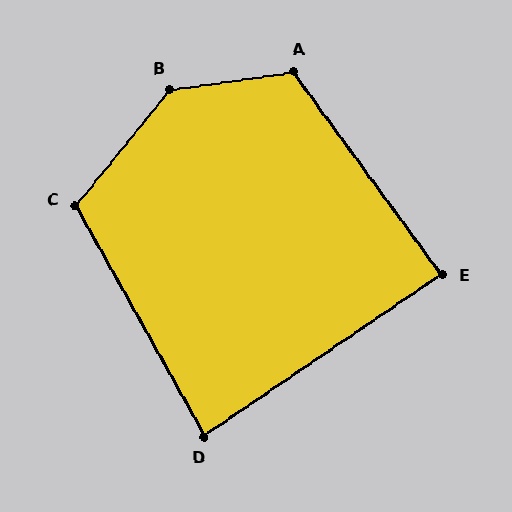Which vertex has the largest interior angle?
B, at approximately 137 degrees.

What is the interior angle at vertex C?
Approximately 112 degrees (obtuse).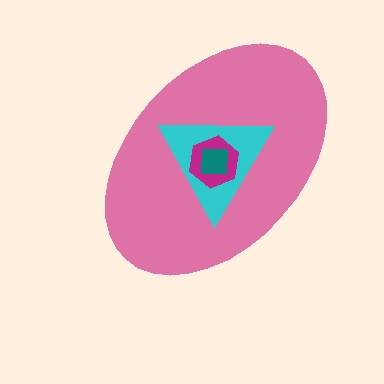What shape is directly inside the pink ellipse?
The cyan triangle.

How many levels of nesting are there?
4.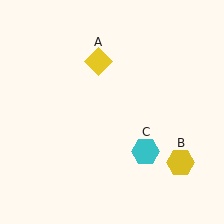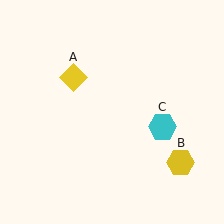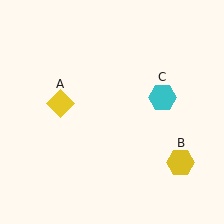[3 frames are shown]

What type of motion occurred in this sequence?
The yellow diamond (object A), cyan hexagon (object C) rotated counterclockwise around the center of the scene.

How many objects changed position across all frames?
2 objects changed position: yellow diamond (object A), cyan hexagon (object C).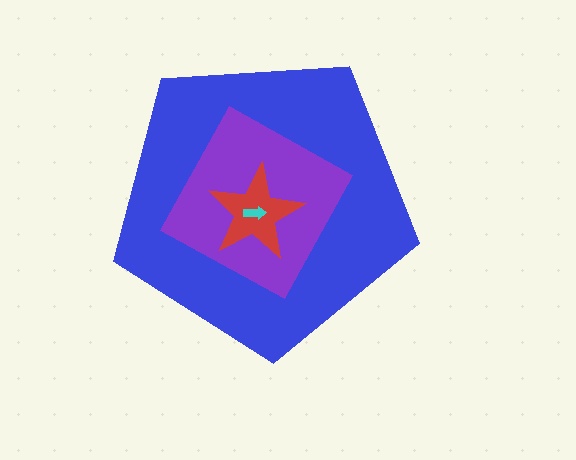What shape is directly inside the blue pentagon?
The purple square.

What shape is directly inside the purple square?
The red star.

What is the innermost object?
The cyan arrow.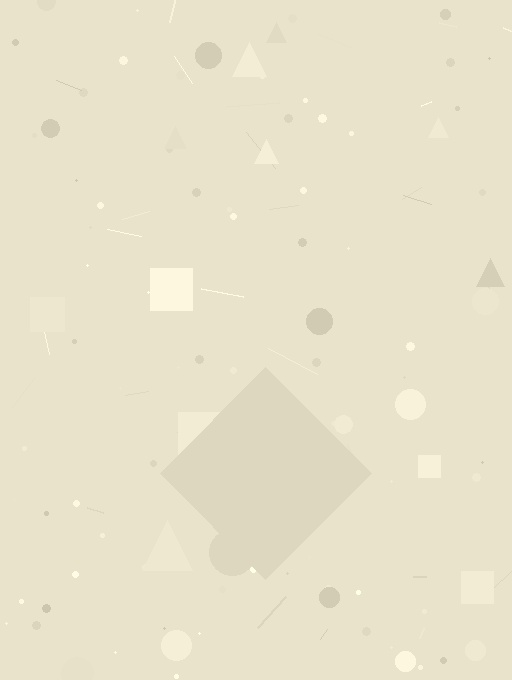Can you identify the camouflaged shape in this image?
The camouflaged shape is a diamond.